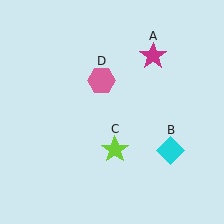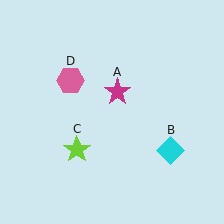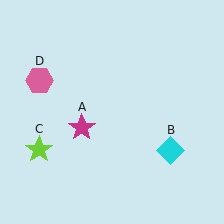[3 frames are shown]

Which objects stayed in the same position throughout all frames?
Cyan diamond (object B) remained stationary.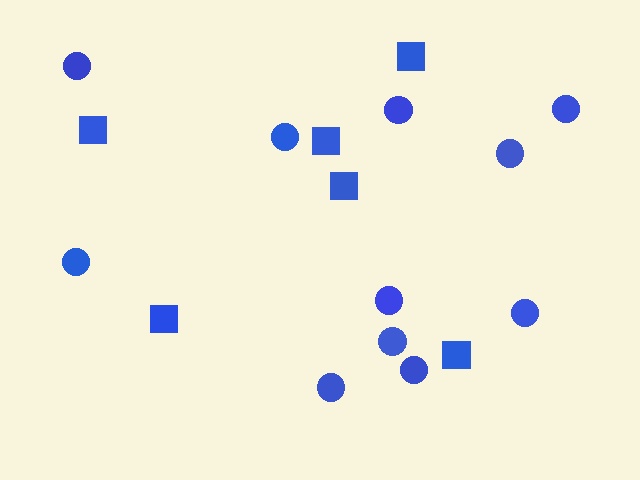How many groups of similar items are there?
There are 2 groups: one group of circles (11) and one group of squares (6).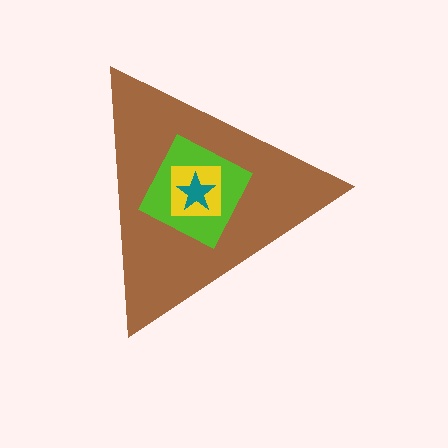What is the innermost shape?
The teal star.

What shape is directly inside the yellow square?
The teal star.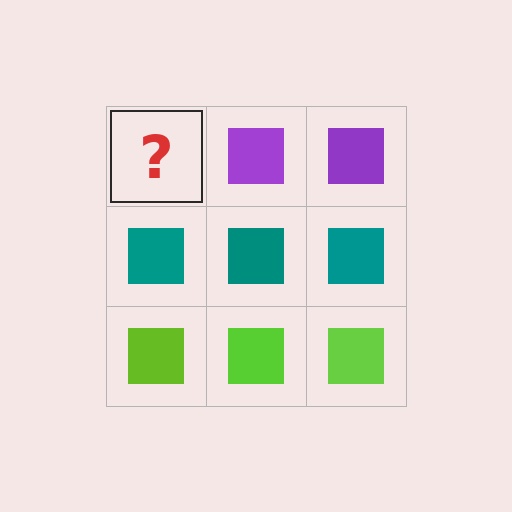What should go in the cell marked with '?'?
The missing cell should contain a purple square.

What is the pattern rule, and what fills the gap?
The rule is that each row has a consistent color. The gap should be filled with a purple square.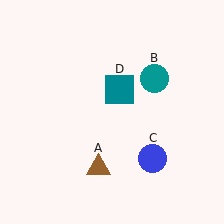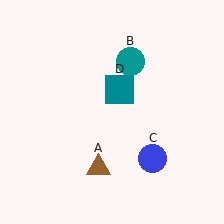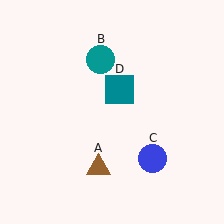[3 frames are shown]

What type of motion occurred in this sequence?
The teal circle (object B) rotated counterclockwise around the center of the scene.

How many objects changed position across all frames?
1 object changed position: teal circle (object B).